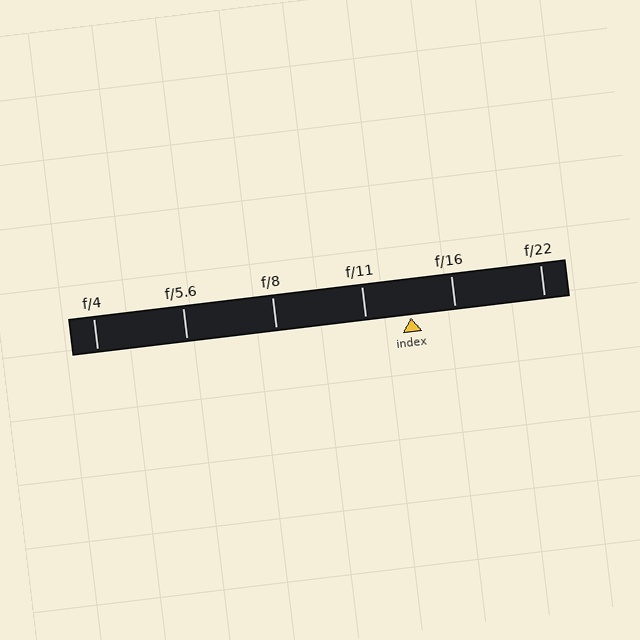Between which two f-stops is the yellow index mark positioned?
The index mark is between f/11 and f/16.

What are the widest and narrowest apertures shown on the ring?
The widest aperture shown is f/4 and the narrowest is f/22.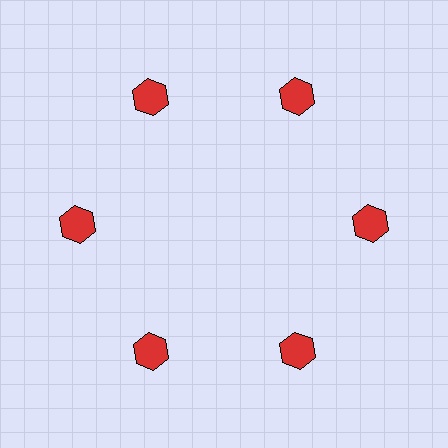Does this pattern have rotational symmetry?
Yes, this pattern has 6-fold rotational symmetry. It looks the same after rotating 60 degrees around the center.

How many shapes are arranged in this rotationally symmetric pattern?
There are 6 shapes, arranged in 6 groups of 1.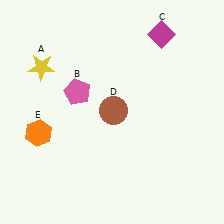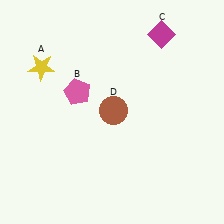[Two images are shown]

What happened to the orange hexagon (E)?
The orange hexagon (E) was removed in Image 2. It was in the bottom-left area of Image 1.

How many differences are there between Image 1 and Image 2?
There is 1 difference between the two images.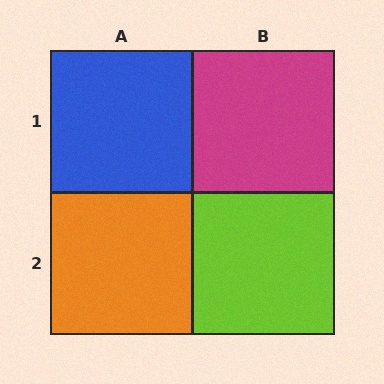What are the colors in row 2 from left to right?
Orange, lime.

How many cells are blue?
1 cell is blue.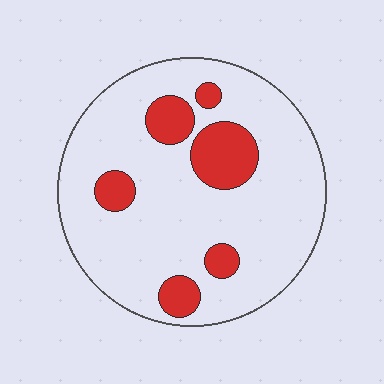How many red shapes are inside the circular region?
6.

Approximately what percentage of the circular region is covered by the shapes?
Approximately 20%.